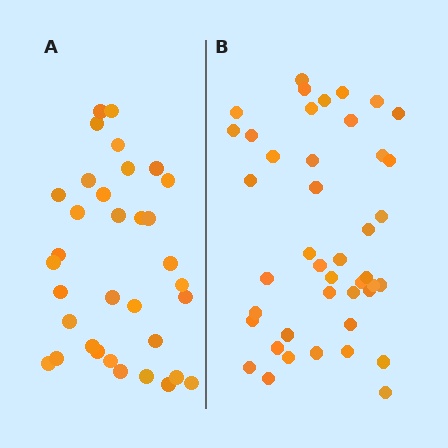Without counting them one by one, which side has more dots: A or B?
Region B (the right region) has more dots.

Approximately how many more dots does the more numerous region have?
Region B has roughly 8 or so more dots than region A.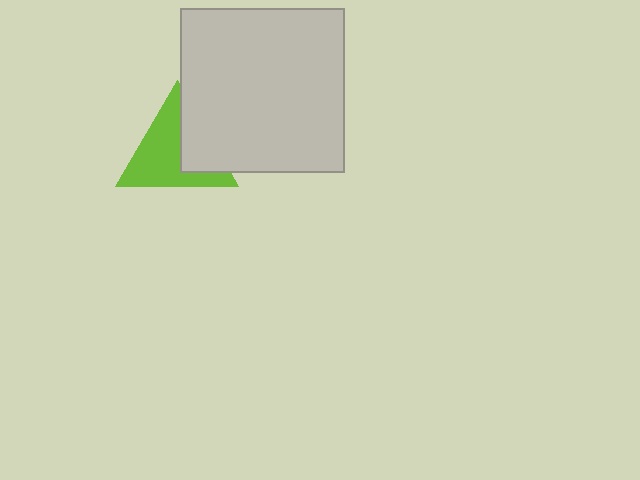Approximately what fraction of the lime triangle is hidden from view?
Roughly 35% of the lime triangle is hidden behind the light gray square.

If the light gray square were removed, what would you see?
You would see the complete lime triangle.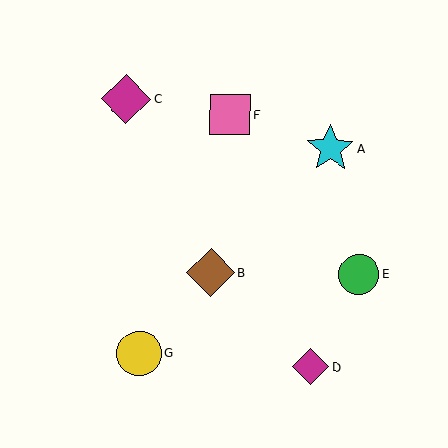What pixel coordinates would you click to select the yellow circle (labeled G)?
Click at (139, 353) to select the yellow circle G.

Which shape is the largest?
The magenta diamond (labeled C) is the largest.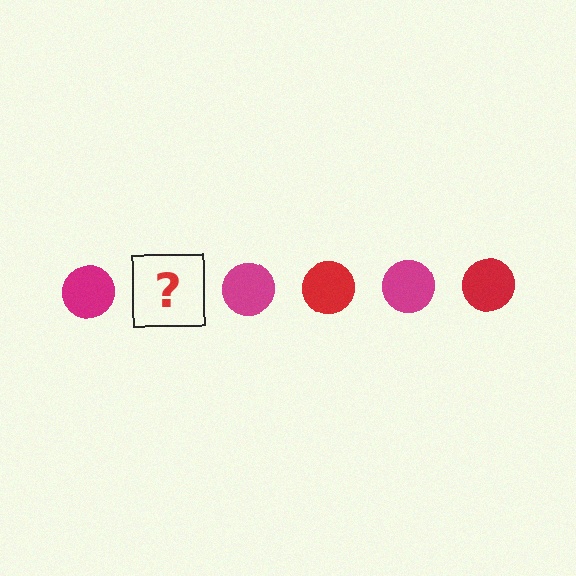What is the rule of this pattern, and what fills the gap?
The rule is that the pattern cycles through magenta, red circles. The gap should be filled with a red circle.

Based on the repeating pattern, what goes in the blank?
The blank should be a red circle.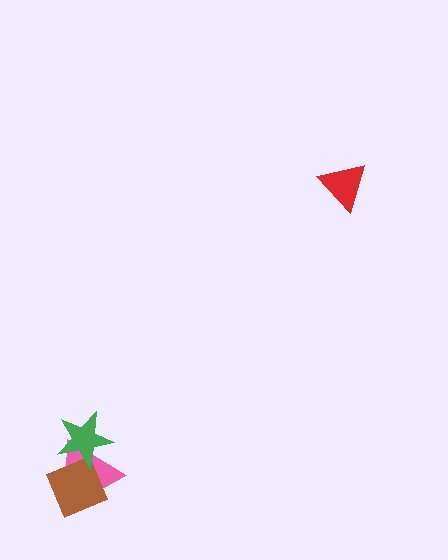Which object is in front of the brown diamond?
The green star is in front of the brown diamond.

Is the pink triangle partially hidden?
Yes, it is partially covered by another shape.